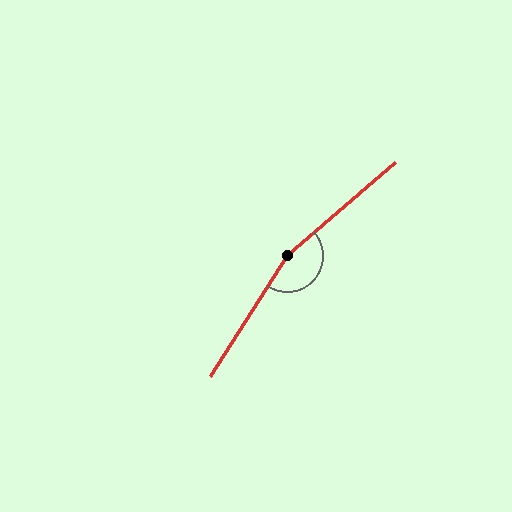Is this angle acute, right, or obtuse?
It is obtuse.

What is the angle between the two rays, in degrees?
Approximately 164 degrees.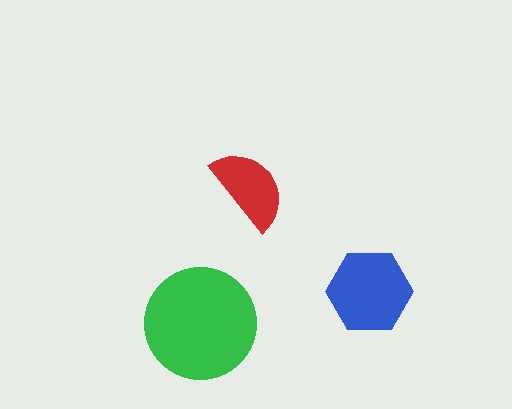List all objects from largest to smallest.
The green circle, the blue hexagon, the red semicircle.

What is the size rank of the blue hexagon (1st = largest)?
2nd.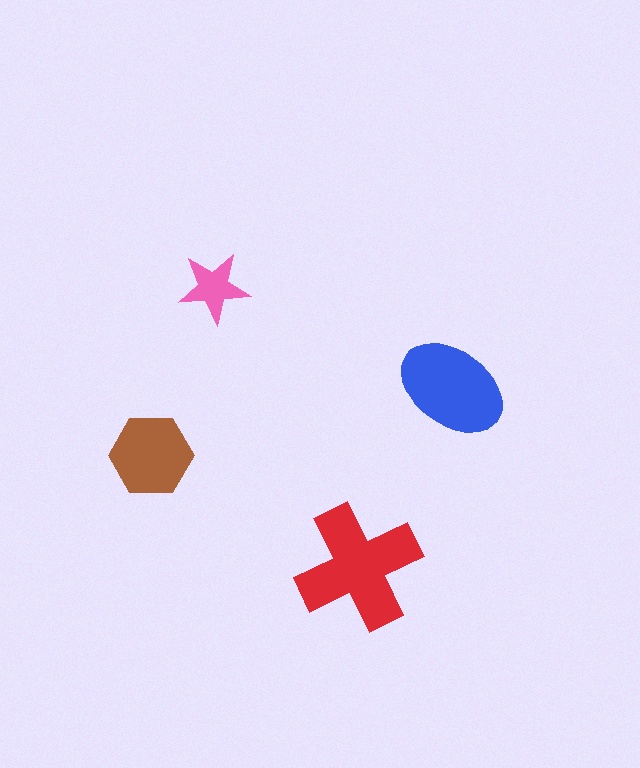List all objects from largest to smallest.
The red cross, the blue ellipse, the brown hexagon, the pink star.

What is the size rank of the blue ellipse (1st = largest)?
2nd.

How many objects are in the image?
There are 4 objects in the image.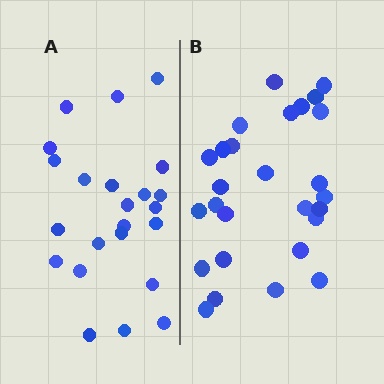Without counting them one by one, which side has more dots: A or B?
Region B (the right region) has more dots.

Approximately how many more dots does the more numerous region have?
Region B has about 4 more dots than region A.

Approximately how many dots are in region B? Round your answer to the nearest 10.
About 30 dots. (The exact count is 27, which rounds to 30.)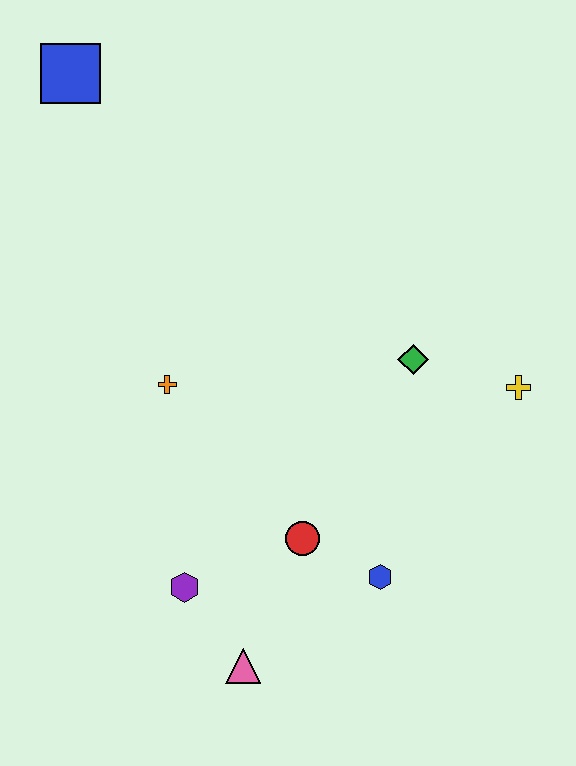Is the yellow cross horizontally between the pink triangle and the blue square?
No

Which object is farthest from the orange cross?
The yellow cross is farthest from the orange cross.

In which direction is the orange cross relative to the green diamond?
The orange cross is to the left of the green diamond.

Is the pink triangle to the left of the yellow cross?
Yes